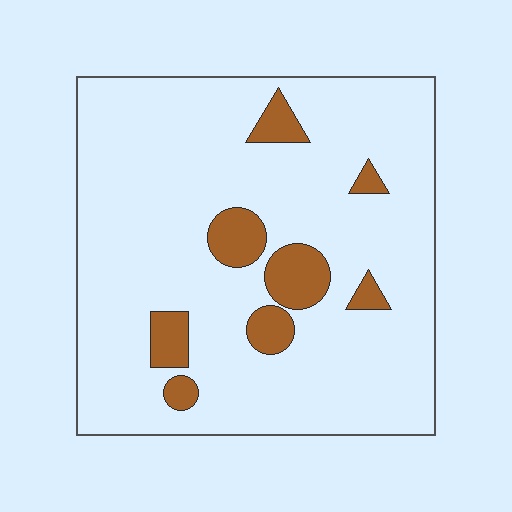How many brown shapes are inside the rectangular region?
8.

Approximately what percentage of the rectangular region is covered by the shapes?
Approximately 10%.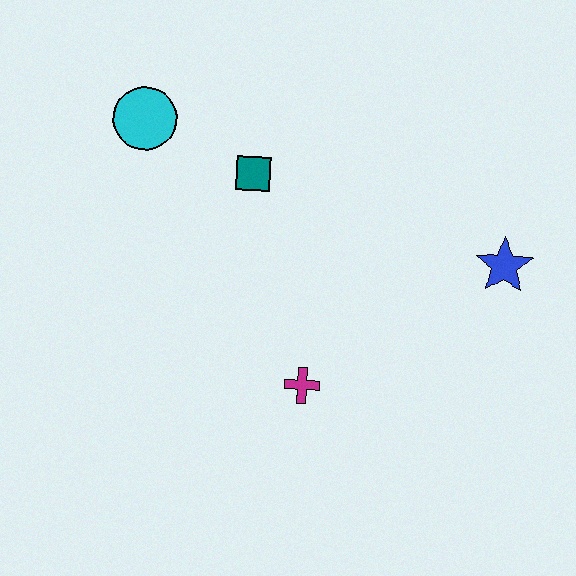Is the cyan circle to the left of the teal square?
Yes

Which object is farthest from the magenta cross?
The cyan circle is farthest from the magenta cross.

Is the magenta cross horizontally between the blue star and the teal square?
Yes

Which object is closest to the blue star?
The magenta cross is closest to the blue star.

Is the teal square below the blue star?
No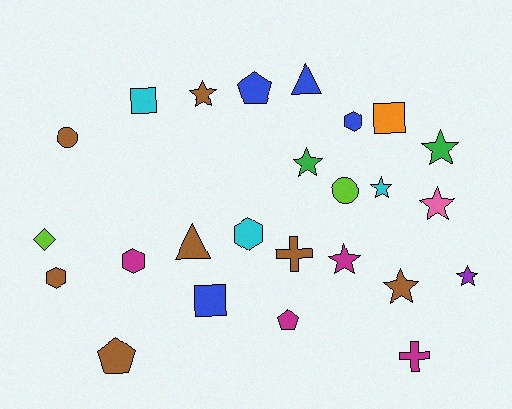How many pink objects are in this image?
There is 1 pink object.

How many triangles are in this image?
There are 2 triangles.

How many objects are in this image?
There are 25 objects.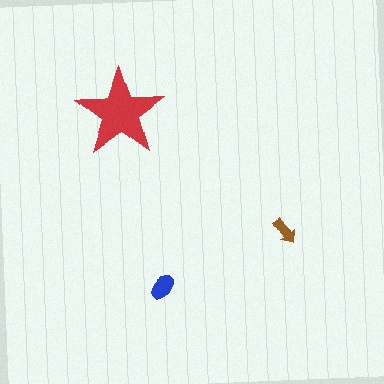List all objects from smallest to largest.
The brown arrow, the blue ellipse, the red star.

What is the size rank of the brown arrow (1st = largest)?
3rd.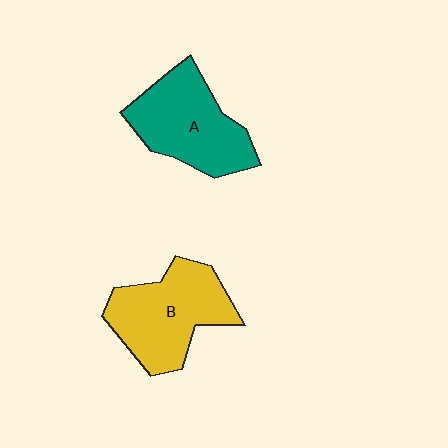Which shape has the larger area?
Shape B (yellow).